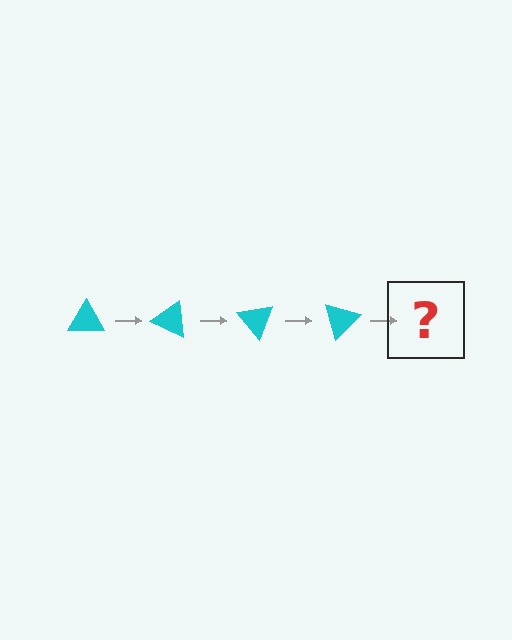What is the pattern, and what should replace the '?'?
The pattern is that the triangle rotates 25 degrees each step. The '?' should be a cyan triangle rotated 100 degrees.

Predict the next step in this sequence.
The next step is a cyan triangle rotated 100 degrees.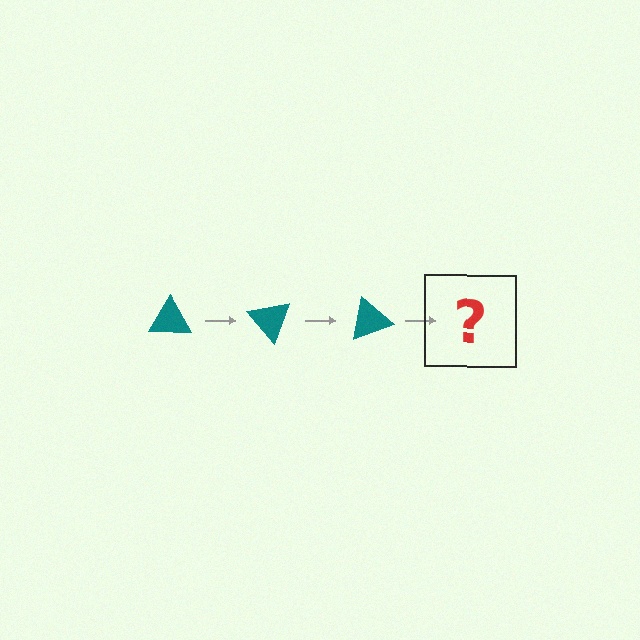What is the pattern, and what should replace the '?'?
The pattern is that the triangle rotates 50 degrees each step. The '?' should be a teal triangle rotated 150 degrees.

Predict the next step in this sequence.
The next step is a teal triangle rotated 150 degrees.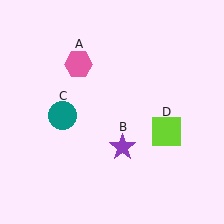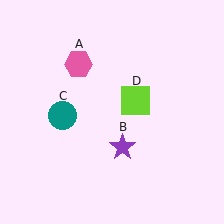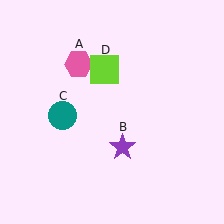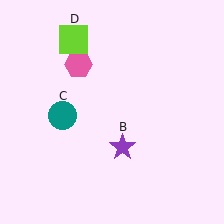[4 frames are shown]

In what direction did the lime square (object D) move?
The lime square (object D) moved up and to the left.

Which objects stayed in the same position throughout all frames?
Pink hexagon (object A) and purple star (object B) and teal circle (object C) remained stationary.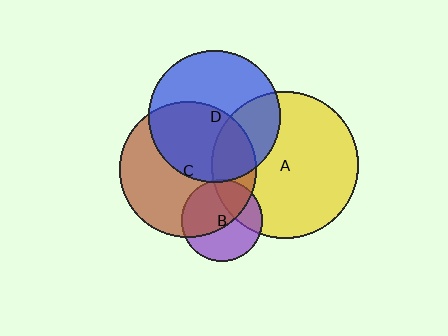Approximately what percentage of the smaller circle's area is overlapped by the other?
Approximately 55%.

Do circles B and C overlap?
Yes.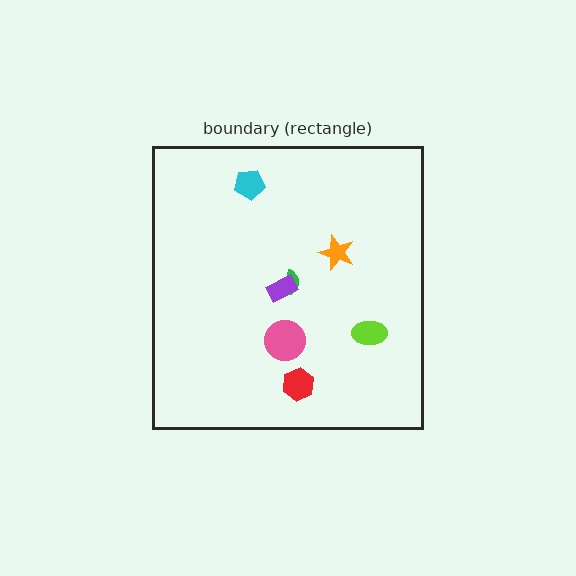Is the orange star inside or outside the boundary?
Inside.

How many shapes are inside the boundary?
7 inside, 0 outside.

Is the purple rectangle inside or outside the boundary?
Inside.